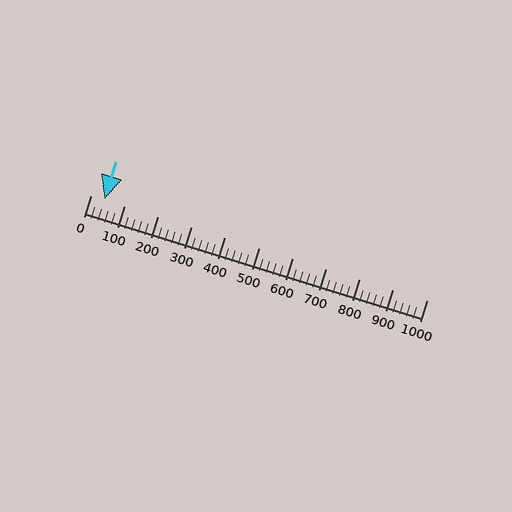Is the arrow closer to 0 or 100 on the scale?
The arrow is closer to 0.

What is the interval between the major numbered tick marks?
The major tick marks are spaced 100 units apart.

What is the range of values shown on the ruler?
The ruler shows values from 0 to 1000.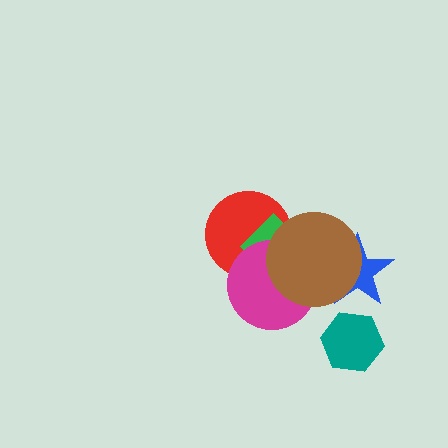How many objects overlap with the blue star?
1 object overlaps with the blue star.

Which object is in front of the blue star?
The brown circle is in front of the blue star.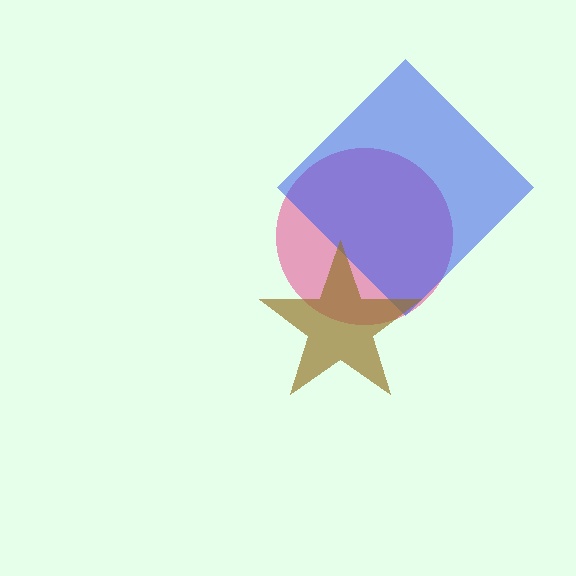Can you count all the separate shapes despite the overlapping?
Yes, there are 3 separate shapes.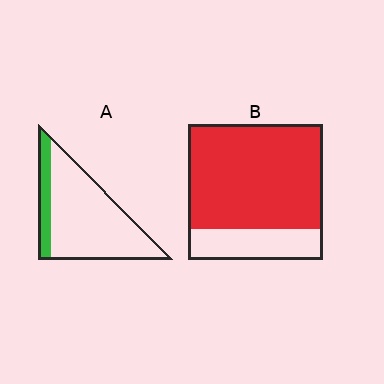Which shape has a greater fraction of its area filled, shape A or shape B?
Shape B.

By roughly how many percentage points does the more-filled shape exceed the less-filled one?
By roughly 60 percentage points (B over A).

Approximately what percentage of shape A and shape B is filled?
A is approximately 20% and B is approximately 75%.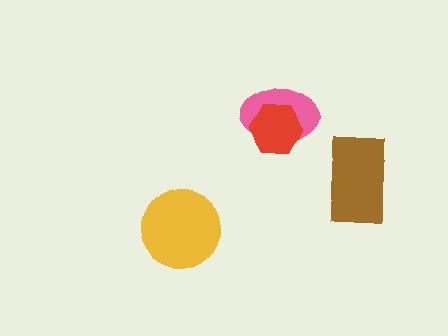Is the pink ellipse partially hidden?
Yes, it is partially covered by another shape.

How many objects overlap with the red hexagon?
1 object overlaps with the red hexagon.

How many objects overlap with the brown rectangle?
0 objects overlap with the brown rectangle.